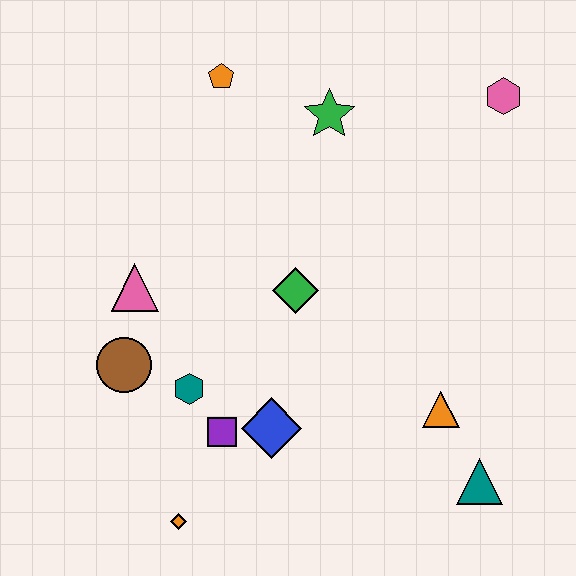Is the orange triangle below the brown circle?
Yes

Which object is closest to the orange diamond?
The purple square is closest to the orange diamond.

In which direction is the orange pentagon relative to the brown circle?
The orange pentagon is above the brown circle.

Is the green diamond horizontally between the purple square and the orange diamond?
No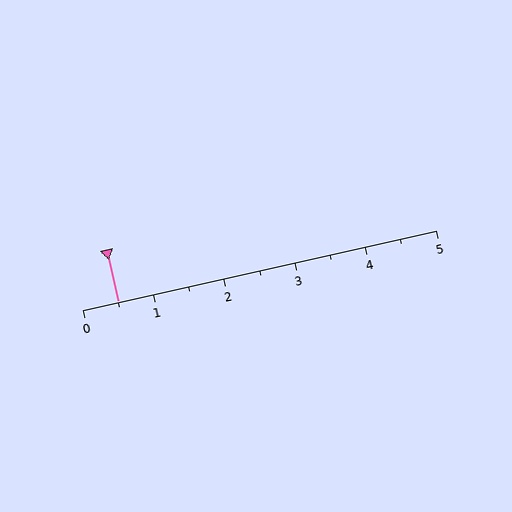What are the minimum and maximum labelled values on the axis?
The axis runs from 0 to 5.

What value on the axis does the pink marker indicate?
The marker indicates approximately 0.5.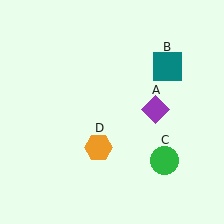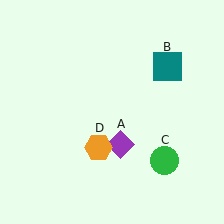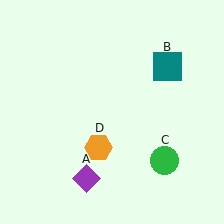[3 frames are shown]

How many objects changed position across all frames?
1 object changed position: purple diamond (object A).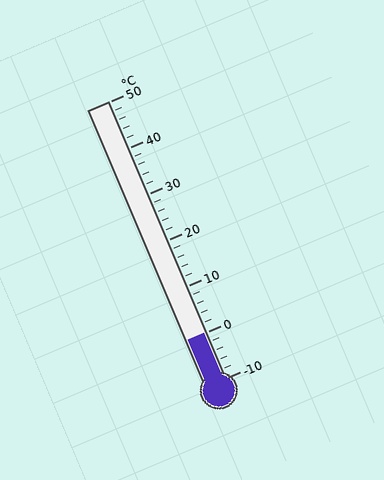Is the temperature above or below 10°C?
The temperature is below 10°C.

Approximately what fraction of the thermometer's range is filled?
The thermometer is filled to approximately 15% of its range.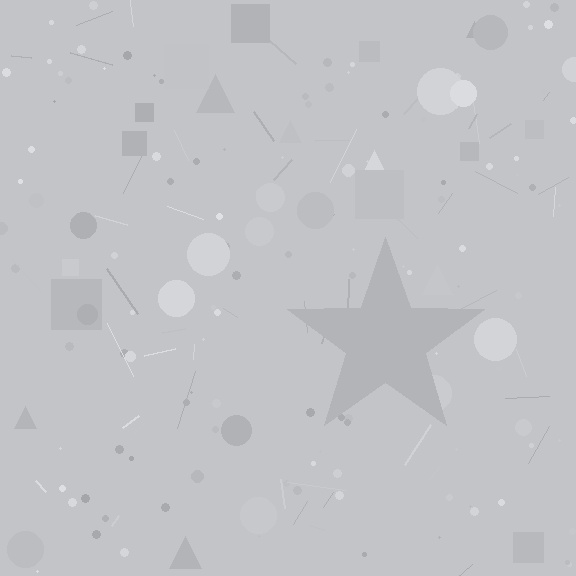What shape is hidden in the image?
A star is hidden in the image.